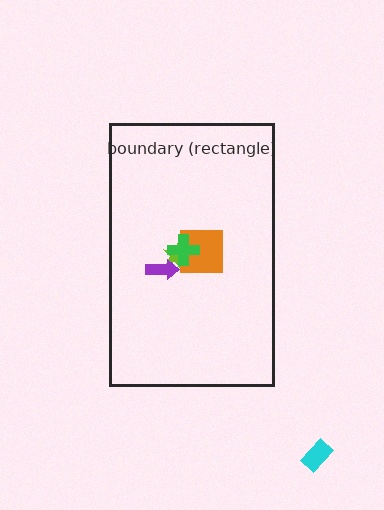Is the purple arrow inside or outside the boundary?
Inside.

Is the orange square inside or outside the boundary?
Inside.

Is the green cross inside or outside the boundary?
Inside.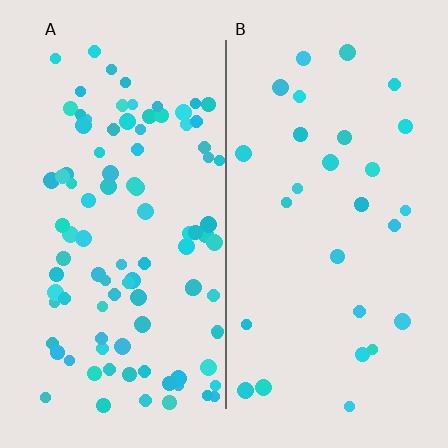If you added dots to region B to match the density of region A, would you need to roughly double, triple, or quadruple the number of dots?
Approximately triple.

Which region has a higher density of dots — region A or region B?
A (the left).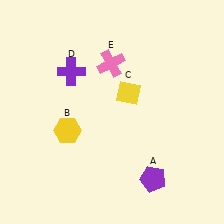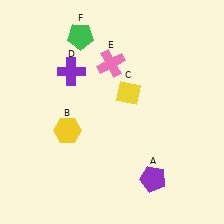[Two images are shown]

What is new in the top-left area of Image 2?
A green pentagon (F) was added in the top-left area of Image 2.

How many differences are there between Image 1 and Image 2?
There is 1 difference between the two images.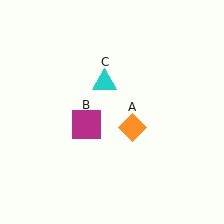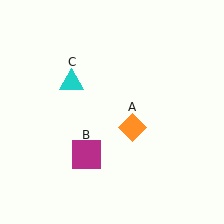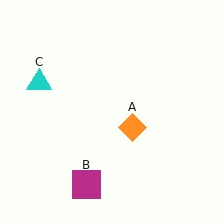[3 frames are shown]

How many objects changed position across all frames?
2 objects changed position: magenta square (object B), cyan triangle (object C).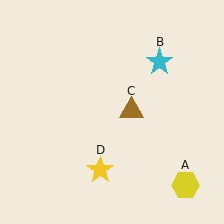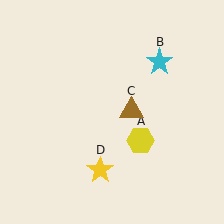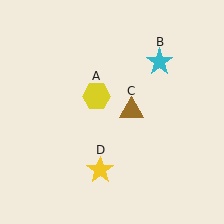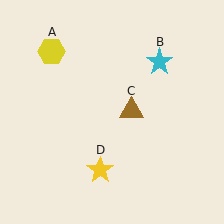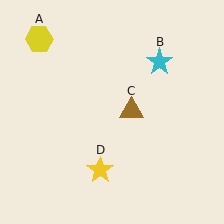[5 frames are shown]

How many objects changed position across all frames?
1 object changed position: yellow hexagon (object A).